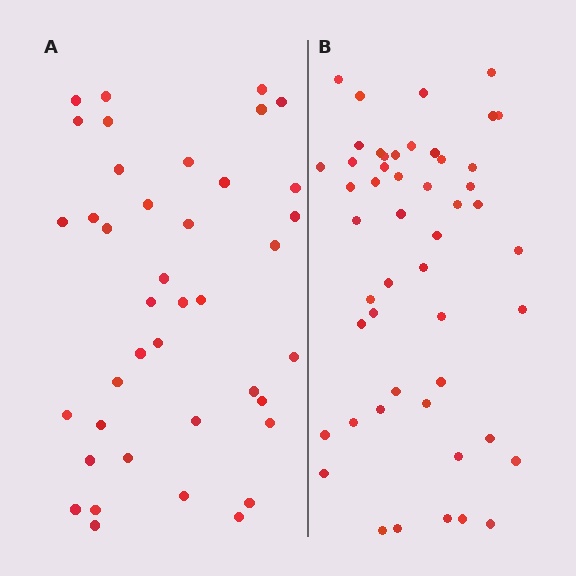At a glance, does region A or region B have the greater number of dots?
Region B (the right region) has more dots.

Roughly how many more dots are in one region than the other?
Region B has roughly 10 or so more dots than region A.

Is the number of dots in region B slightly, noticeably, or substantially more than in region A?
Region B has noticeably more, but not dramatically so. The ratio is roughly 1.2 to 1.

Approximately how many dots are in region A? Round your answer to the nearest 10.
About 40 dots.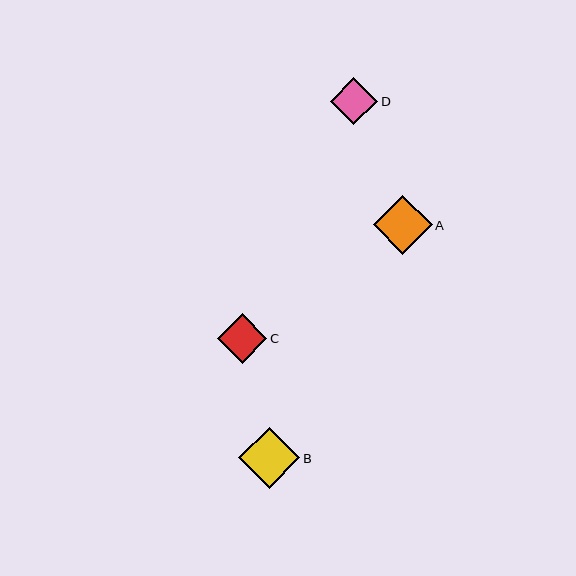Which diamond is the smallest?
Diamond D is the smallest with a size of approximately 48 pixels.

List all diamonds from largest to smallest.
From largest to smallest: B, A, C, D.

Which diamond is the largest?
Diamond B is the largest with a size of approximately 61 pixels.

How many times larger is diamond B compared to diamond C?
Diamond B is approximately 1.2 times the size of diamond C.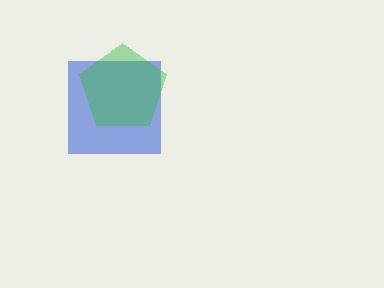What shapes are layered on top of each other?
The layered shapes are: a blue square, a green pentagon.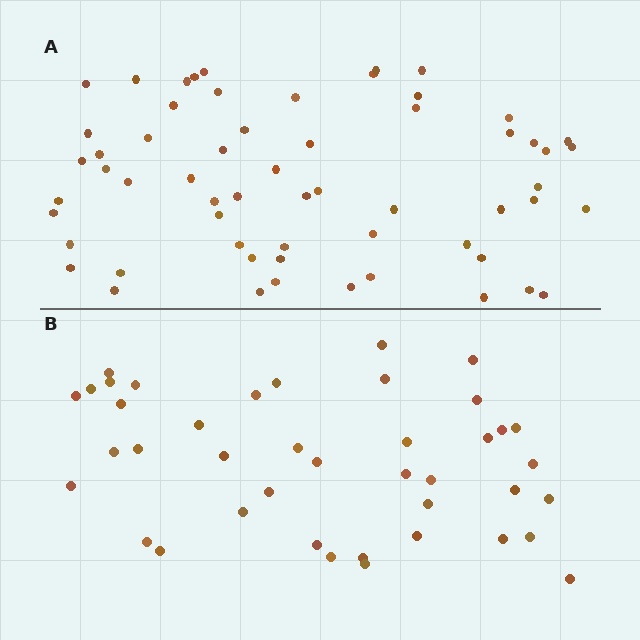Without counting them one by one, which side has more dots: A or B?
Region A (the top region) has more dots.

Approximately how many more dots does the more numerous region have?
Region A has approximately 20 more dots than region B.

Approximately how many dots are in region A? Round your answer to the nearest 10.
About 60 dots.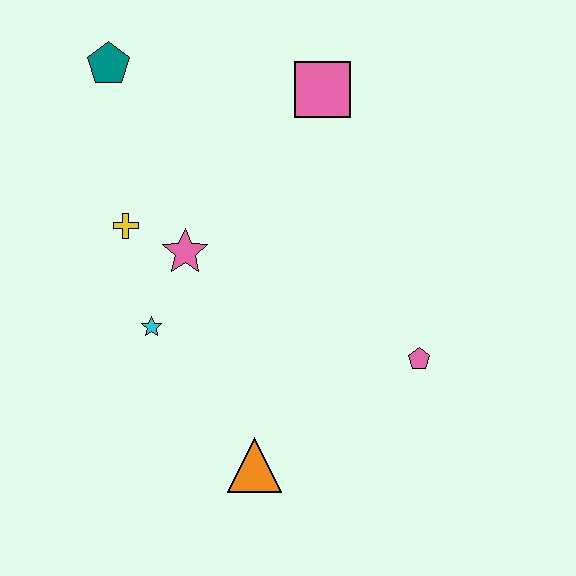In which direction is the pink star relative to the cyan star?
The pink star is above the cyan star.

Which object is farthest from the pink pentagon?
The teal pentagon is farthest from the pink pentagon.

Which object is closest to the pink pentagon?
The orange triangle is closest to the pink pentagon.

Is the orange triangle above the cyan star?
No